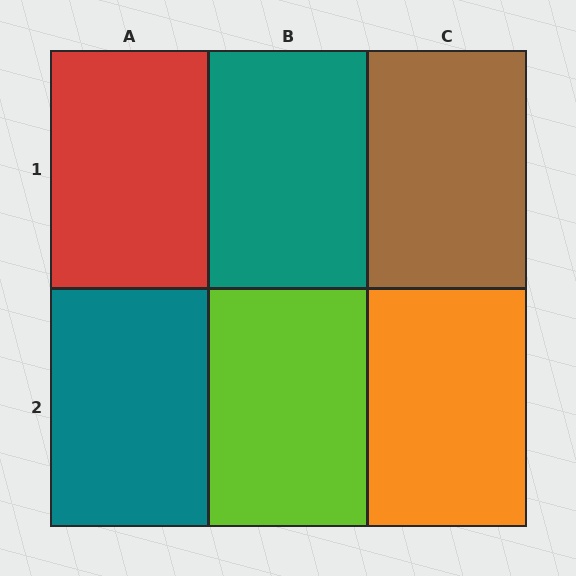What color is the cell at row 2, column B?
Lime.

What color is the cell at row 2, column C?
Orange.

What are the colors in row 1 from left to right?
Red, teal, brown.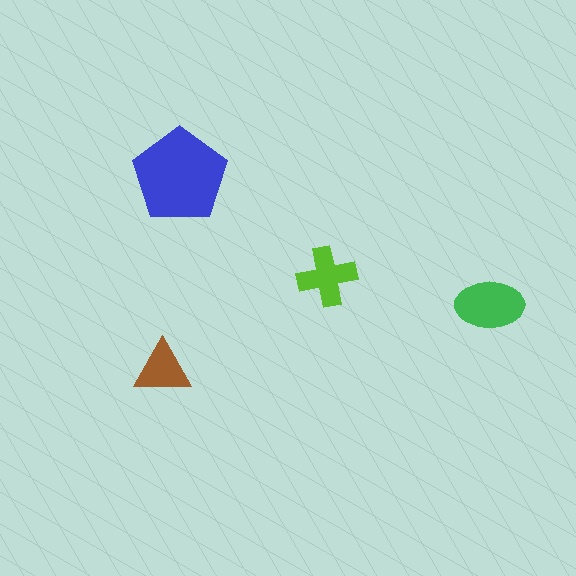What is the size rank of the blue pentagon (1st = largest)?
1st.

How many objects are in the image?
There are 4 objects in the image.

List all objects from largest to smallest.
The blue pentagon, the green ellipse, the lime cross, the brown triangle.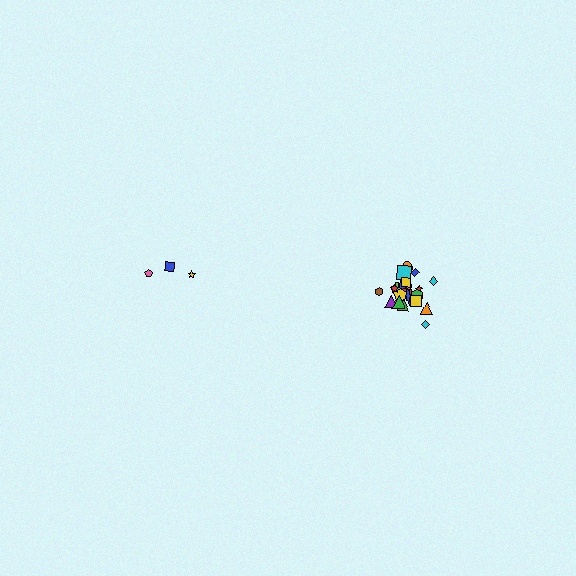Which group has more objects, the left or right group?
The right group.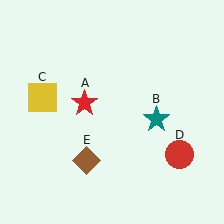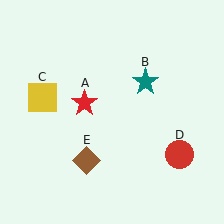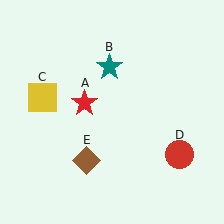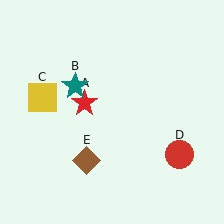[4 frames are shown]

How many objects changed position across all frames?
1 object changed position: teal star (object B).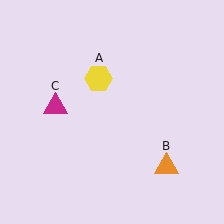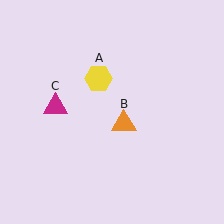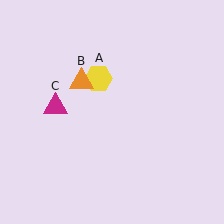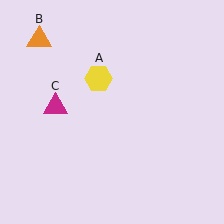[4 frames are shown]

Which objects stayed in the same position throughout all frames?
Yellow hexagon (object A) and magenta triangle (object C) remained stationary.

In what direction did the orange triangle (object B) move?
The orange triangle (object B) moved up and to the left.